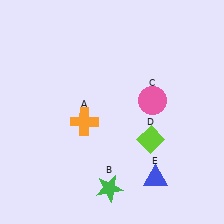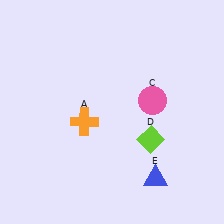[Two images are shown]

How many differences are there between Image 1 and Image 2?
There is 1 difference between the two images.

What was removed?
The green star (B) was removed in Image 2.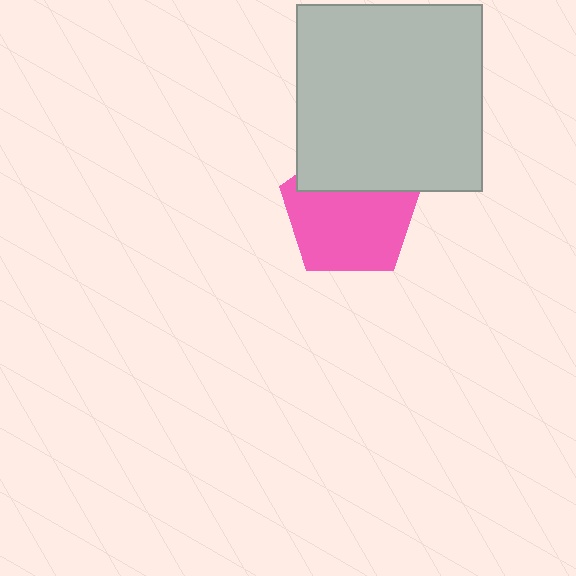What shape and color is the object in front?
The object in front is a light gray square.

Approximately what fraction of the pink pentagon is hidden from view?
Roughly 31% of the pink pentagon is hidden behind the light gray square.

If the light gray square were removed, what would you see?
You would see the complete pink pentagon.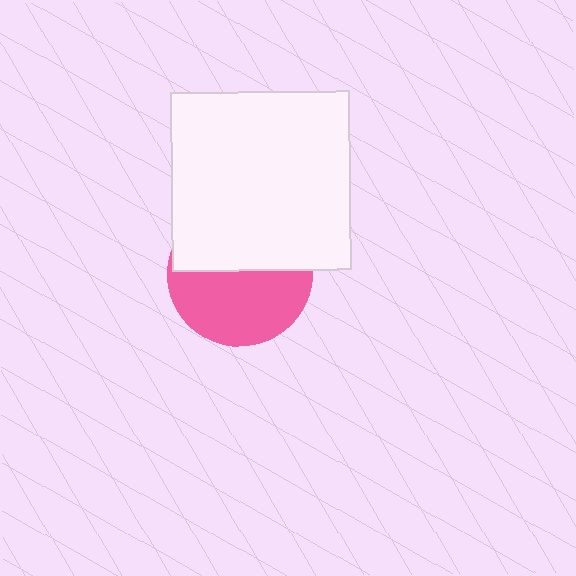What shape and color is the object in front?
The object in front is a white square.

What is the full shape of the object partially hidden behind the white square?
The partially hidden object is a pink circle.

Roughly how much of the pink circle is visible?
About half of it is visible (roughly 52%).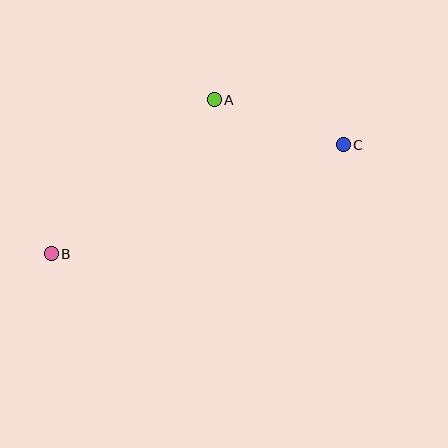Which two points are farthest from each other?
Points B and C are farthest from each other.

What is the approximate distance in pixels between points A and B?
The distance between A and B is approximately 224 pixels.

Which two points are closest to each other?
Points A and C are closest to each other.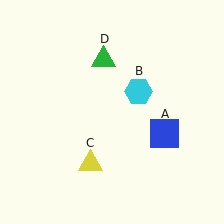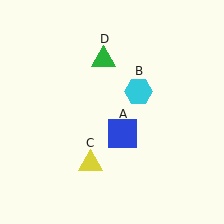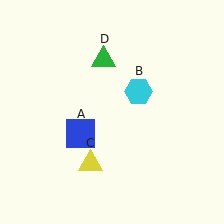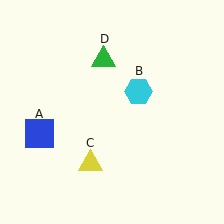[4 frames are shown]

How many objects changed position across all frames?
1 object changed position: blue square (object A).